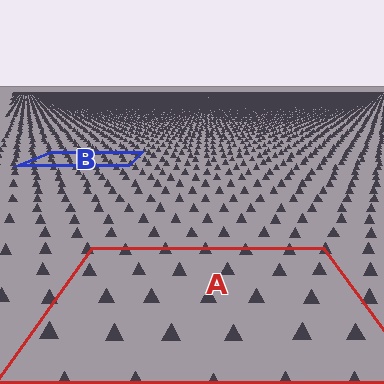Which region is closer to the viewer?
Region A is closer. The texture elements there are larger and more spread out.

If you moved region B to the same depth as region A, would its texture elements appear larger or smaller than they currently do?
They would appear larger. At a closer depth, the same texture elements are projected at a bigger on-screen size.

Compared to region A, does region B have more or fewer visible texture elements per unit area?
Region B has more texture elements per unit area — they are packed more densely because it is farther away.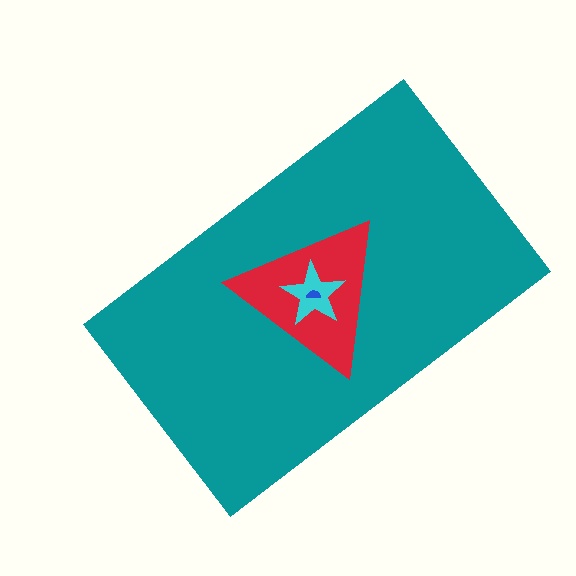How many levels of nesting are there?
4.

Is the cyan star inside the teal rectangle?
Yes.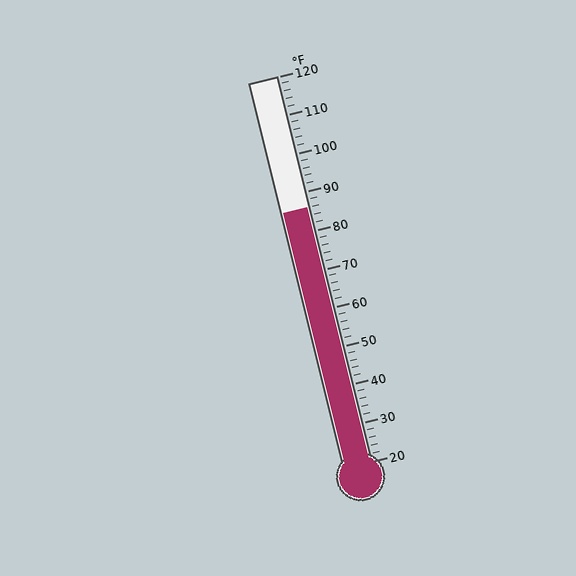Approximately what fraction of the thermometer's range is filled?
The thermometer is filled to approximately 65% of its range.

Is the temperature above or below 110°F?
The temperature is below 110°F.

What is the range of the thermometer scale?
The thermometer scale ranges from 20°F to 120°F.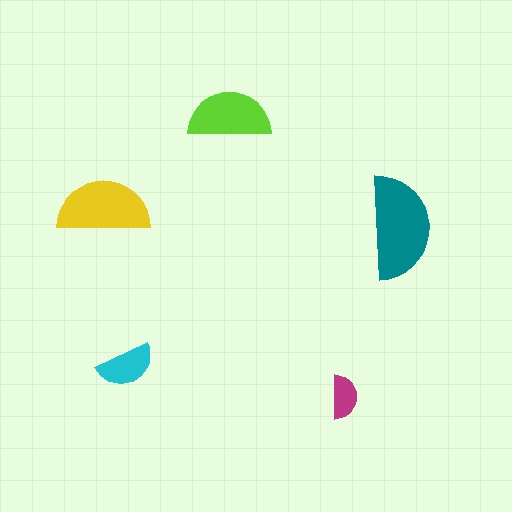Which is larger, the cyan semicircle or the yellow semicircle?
The yellow one.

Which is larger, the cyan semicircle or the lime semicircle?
The lime one.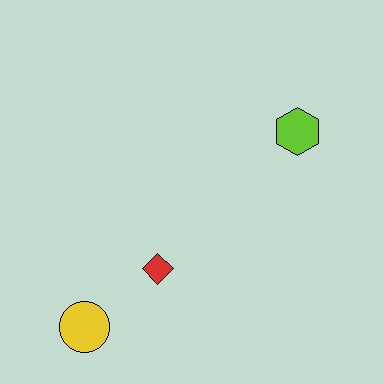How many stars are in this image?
There are no stars.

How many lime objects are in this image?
There is 1 lime object.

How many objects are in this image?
There are 3 objects.